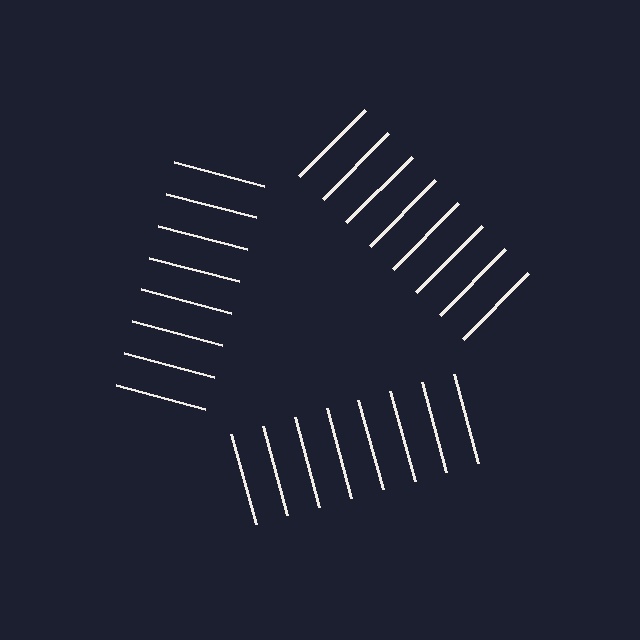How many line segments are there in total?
24 — 8 along each of the 3 edges.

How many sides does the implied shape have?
3 sides — the line-ends trace a triangle.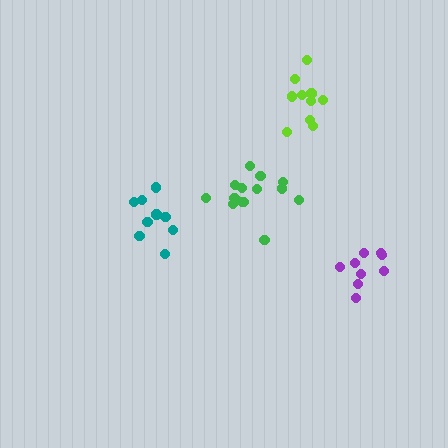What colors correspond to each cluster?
The clusters are colored: teal, lime, purple, green.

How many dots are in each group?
Group 1: 9 dots, Group 2: 10 dots, Group 3: 9 dots, Group 4: 15 dots (43 total).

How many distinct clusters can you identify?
There are 4 distinct clusters.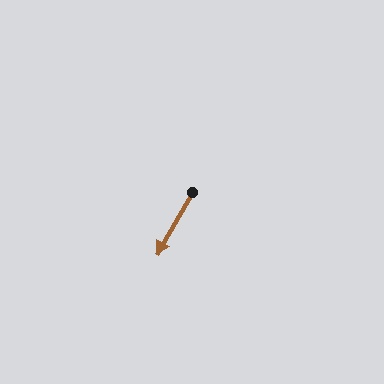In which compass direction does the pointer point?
Southwest.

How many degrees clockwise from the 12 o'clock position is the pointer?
Approximately 210 degrees.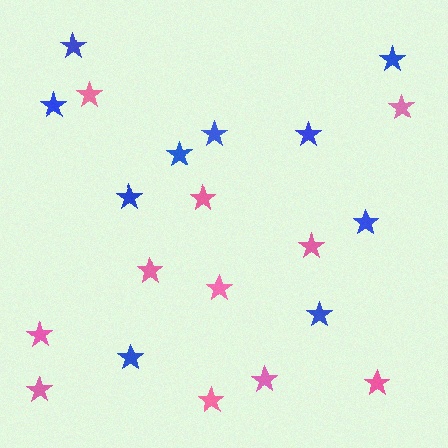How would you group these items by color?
There are 2 groups: one group of blue stars (10) and one group of pink stars (11).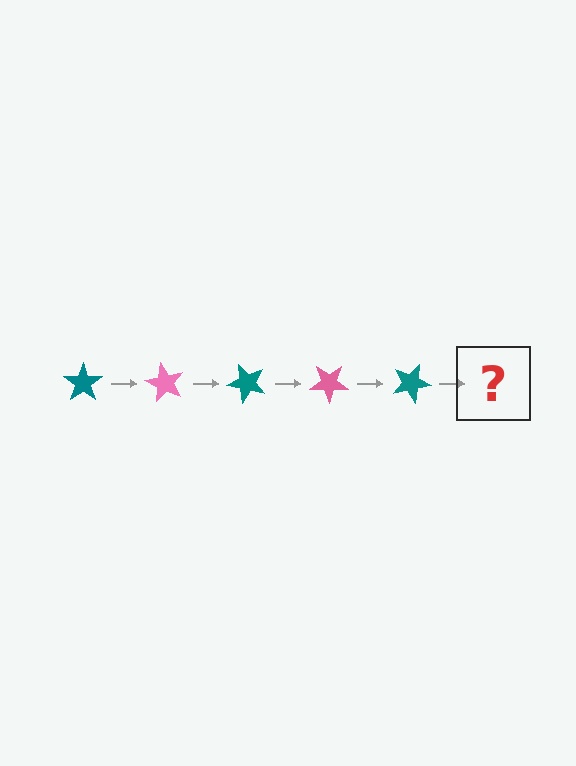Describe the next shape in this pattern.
It should be a pink star, rotated 300 degrees from the start.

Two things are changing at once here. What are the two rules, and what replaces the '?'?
The two rules are that it rotates 60 degrees each step and the color cycles through teal and pink. The '?' should be a pink star, rotated 300 degrees from the start.